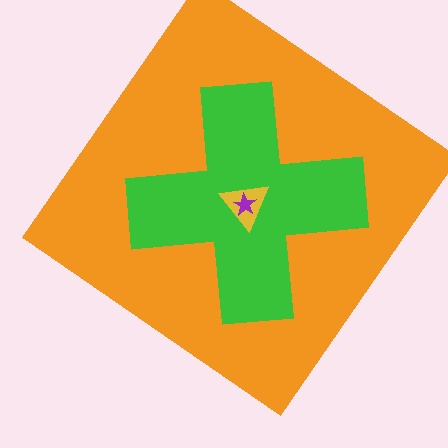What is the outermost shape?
The orange diamond.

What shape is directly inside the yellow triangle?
The purple star.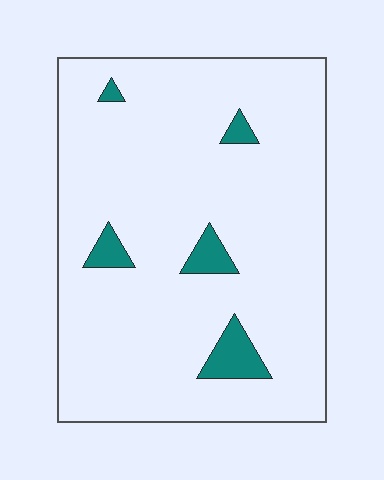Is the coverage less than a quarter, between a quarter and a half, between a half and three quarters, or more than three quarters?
Less than a quarter.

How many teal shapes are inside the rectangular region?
5.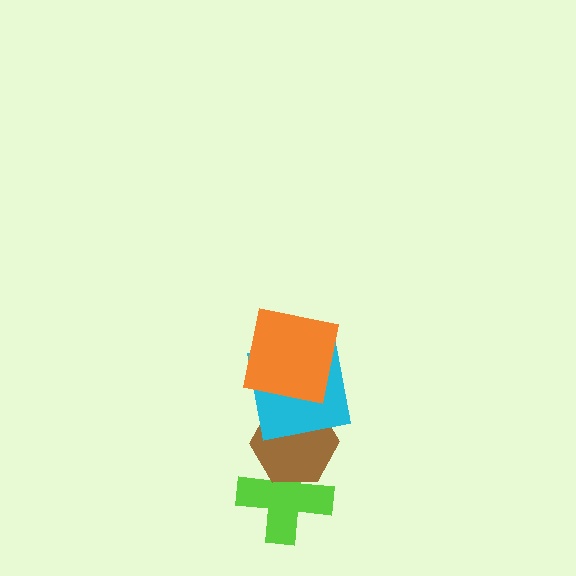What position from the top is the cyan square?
The cyan square is 2nd from the top.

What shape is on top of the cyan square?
The orange square is on top of the cyan square.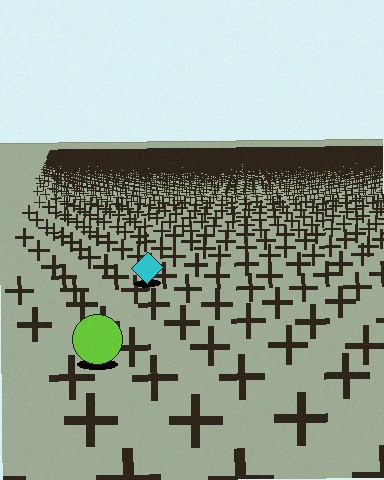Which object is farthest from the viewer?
The cyan diamond is farthest from the viewer. It appears smaller and the ground texture around it is denser.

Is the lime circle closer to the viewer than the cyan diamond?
Yes. The lime circle is closer — you can tell from the texture gradient: the ground texture is coarser near it.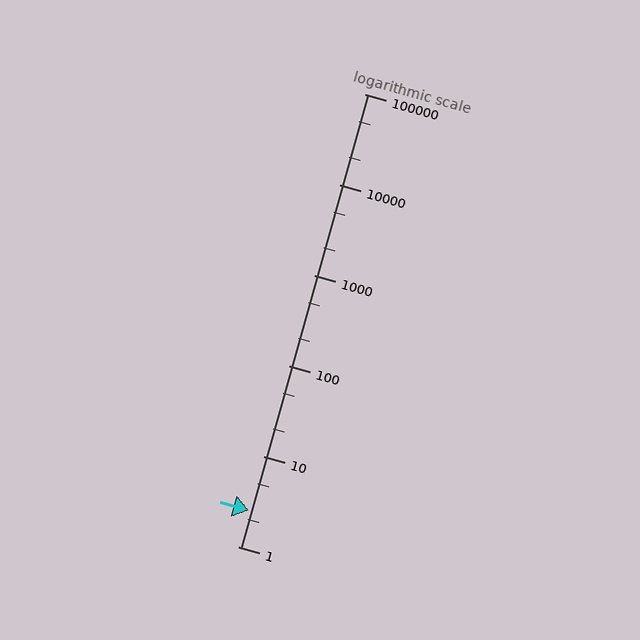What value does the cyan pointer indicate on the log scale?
The pointer indicates approximately 2.5.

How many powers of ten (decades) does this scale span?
The scale spans 5 decades, from 1 to 100000.